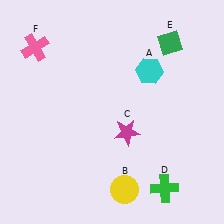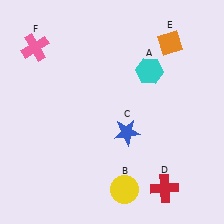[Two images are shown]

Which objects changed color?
C changed from magenta to blue. D changed from green to red. E changed from green to orange.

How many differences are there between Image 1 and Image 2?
There are 3 differences between the two images.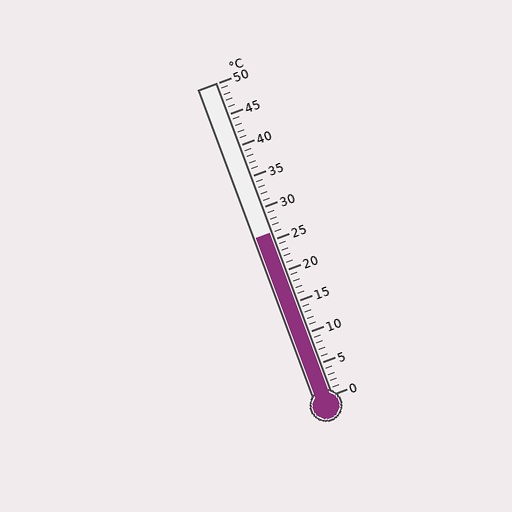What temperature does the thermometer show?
The thermometer shows approximately 26°C.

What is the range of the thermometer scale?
The thermometer scale ranges from 0°C to 50°C.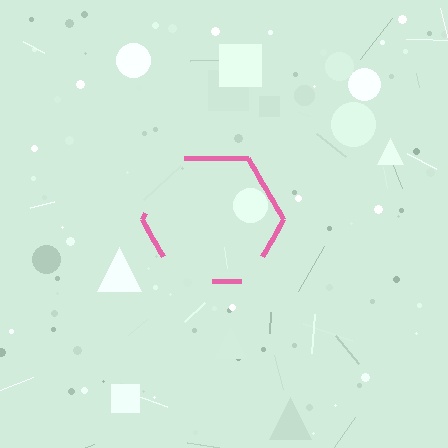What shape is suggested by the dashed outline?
The dashed outline suggests a hexagon.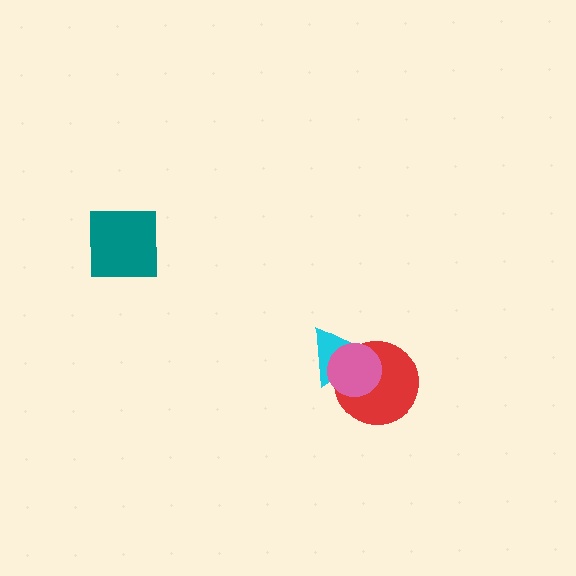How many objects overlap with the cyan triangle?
2 objects overlap with the cyan triangle.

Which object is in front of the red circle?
The pink circle is in front of the red circle.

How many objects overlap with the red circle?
2 objects overlap with the red circle.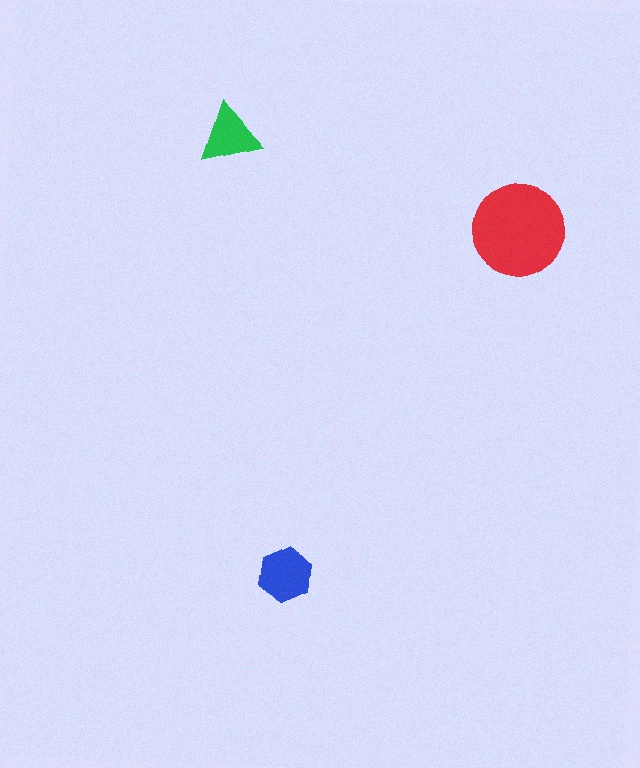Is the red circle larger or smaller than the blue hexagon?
Larger.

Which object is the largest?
The red circle.